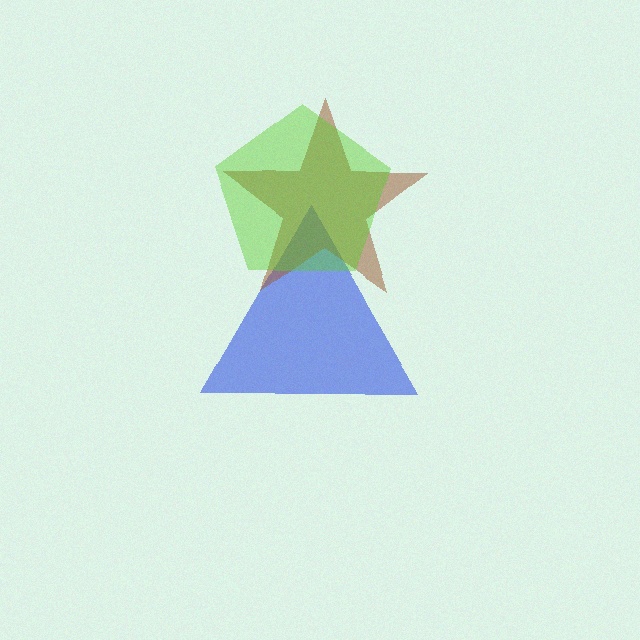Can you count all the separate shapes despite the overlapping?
Yes, there are 3 separate shapes.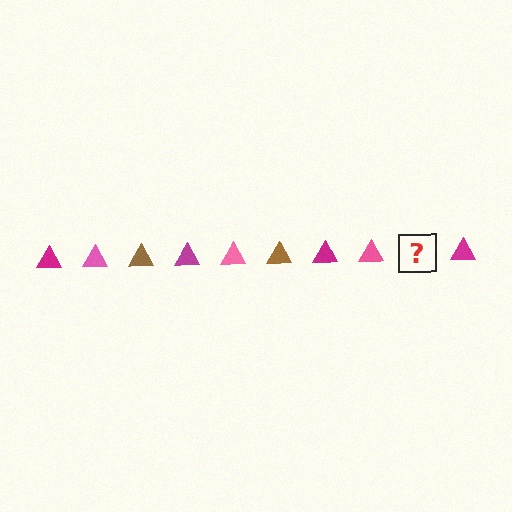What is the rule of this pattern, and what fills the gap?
The rule is that the pattern cycles through magenta, pink, brown triangles. The gap should be filled with a brown triangle.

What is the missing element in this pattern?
The missing element is a brown triangle.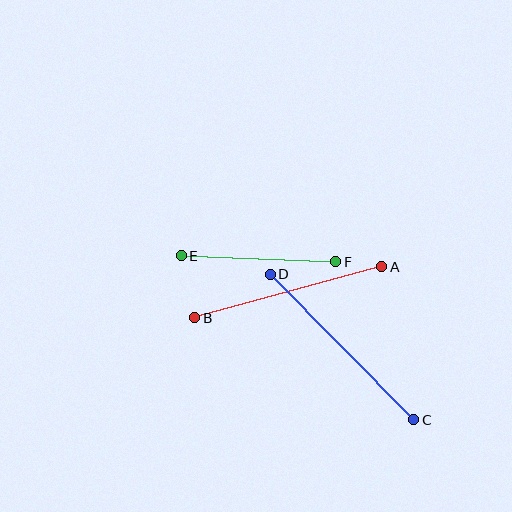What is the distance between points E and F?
The distance is approximately 155 pixels.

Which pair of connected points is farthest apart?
Points C and D are farthest apart.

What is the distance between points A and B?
The distance is approximately 194 pixels.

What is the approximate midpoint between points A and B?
The midpoint is at approximately (288, 292) pixels.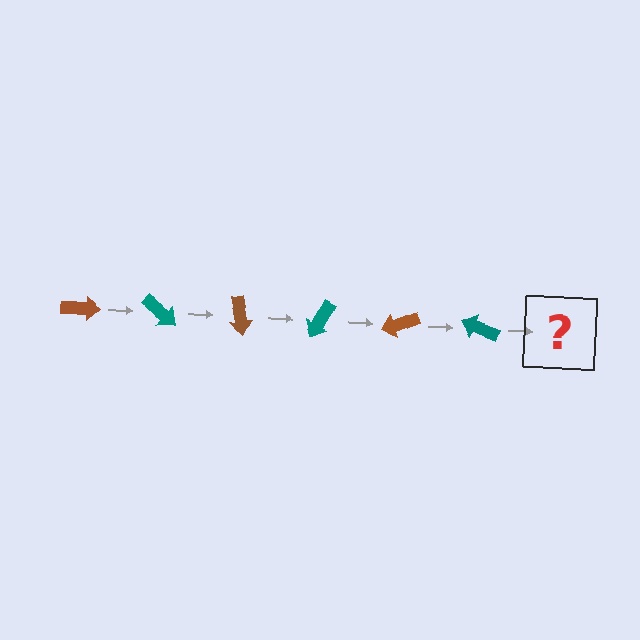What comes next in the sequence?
The next element should be a brown arrow, rotated 240 degrees from the start.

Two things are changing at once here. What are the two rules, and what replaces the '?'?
The two rules are that it rotates 40 degrees each step and the color cycles through brown and teal. The '?' should be a brown arrow, rotated 240 degrees from the start.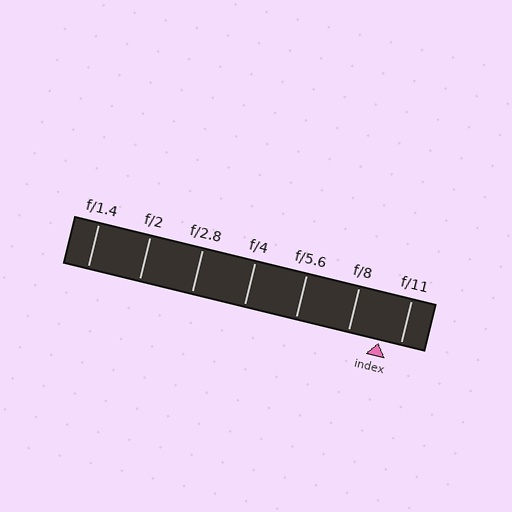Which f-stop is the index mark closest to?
The index mark is closest to f/11.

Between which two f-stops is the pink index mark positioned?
The index mark is between f/8 and f/11.